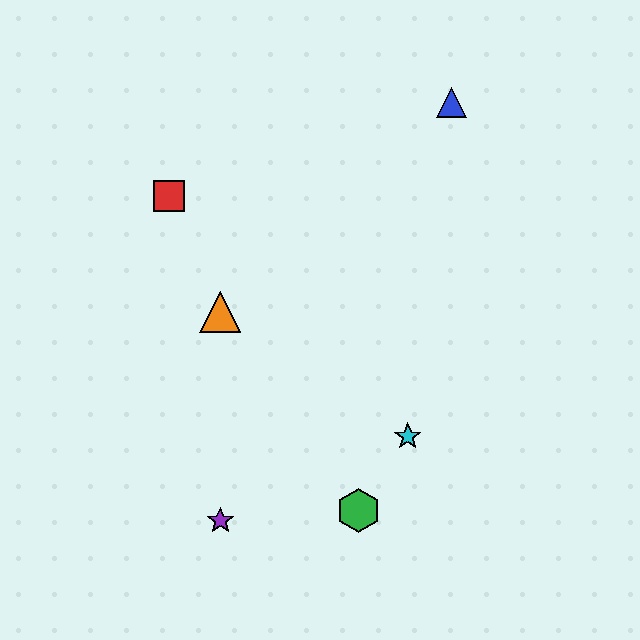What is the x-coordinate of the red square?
The red square is at x≈169.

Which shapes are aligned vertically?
The yellow triangle, the purple star, the orange triangle are aligned vertically.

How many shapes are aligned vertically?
3 shapes (the yellow triangle, the purple star, the orange triangle) are aligned vertically.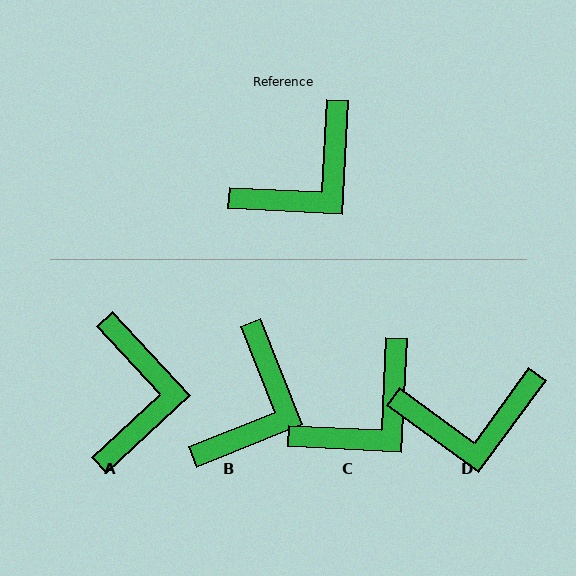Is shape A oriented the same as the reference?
No, it is off by about 46 degrees.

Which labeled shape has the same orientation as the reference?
C.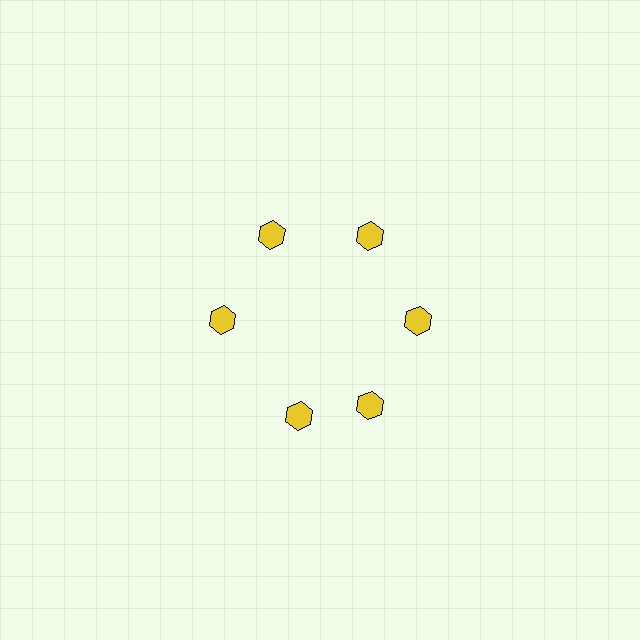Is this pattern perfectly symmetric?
No. The 6 yellow hexagons are arranged in a ring, but one element near the 7 o'clock position is rotated out of alignment along the ring, breaking the 6-fold rotational symmetry.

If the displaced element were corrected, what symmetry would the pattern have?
It would have 6-fold rotational symmetry — the pattern would map onto itself every 60 degrees.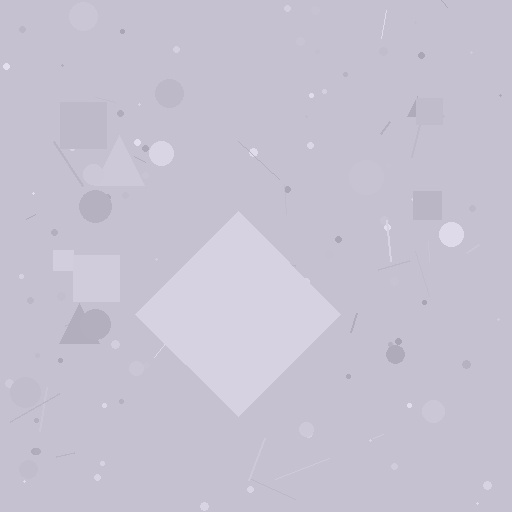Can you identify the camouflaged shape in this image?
The camouflaged shape is a diamond.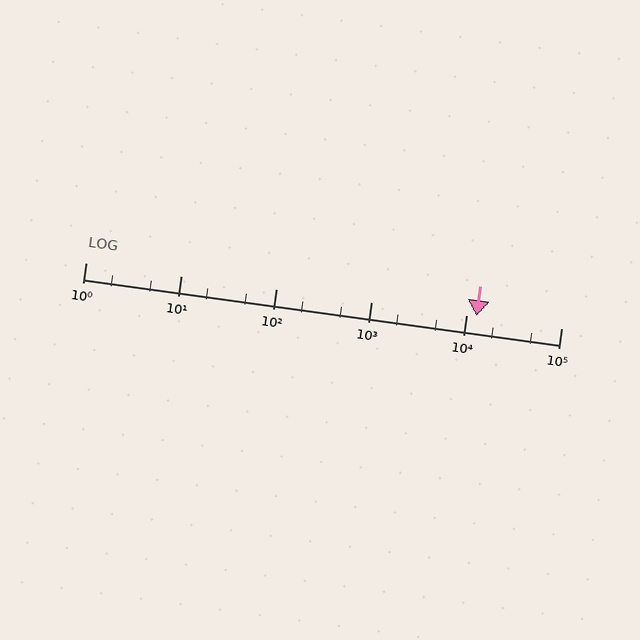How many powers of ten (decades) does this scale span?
The scale spans 5 decades, from 1 to 100000.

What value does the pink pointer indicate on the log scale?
The pointer indicates approximately 13000.